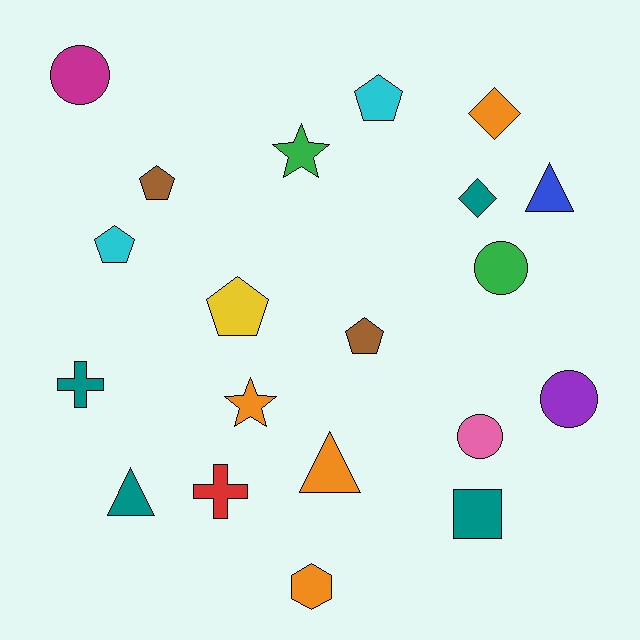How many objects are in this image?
There are 20 objects.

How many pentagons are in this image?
There are 5 pentagons.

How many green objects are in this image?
There are 2 green objects.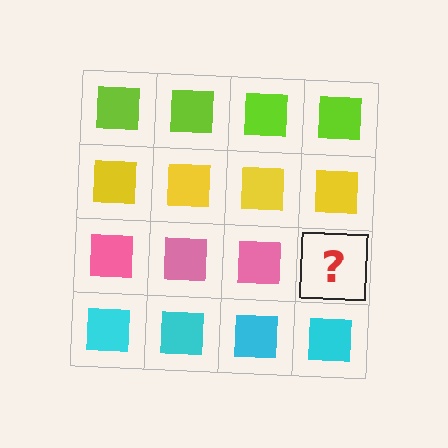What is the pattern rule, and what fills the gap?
The rule is that each row has a consistent color. The gap should be filled with a pink square.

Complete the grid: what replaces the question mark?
The question mark should be replaced with a pink square.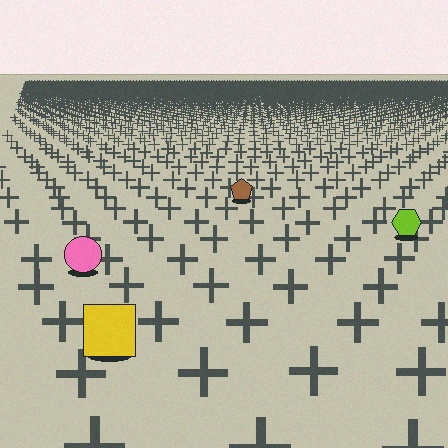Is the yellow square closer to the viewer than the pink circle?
Yes. The yellow square is closer — you can tell from the texture gradient: the ground texture is coarser near it.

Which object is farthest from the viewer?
The brown pentagon is farthest from the viewer. It appears smaller and the ground texture around it is denser.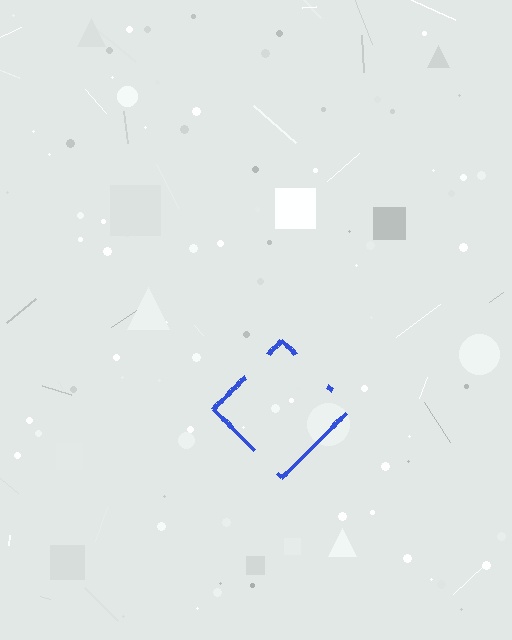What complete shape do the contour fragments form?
The contour fragments form a diamond.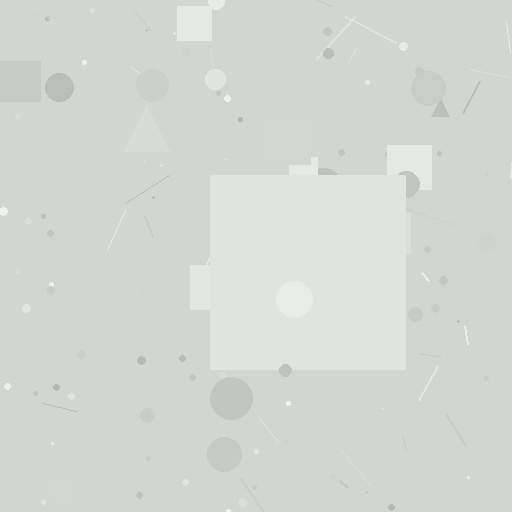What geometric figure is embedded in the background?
A square is embedded in the background.